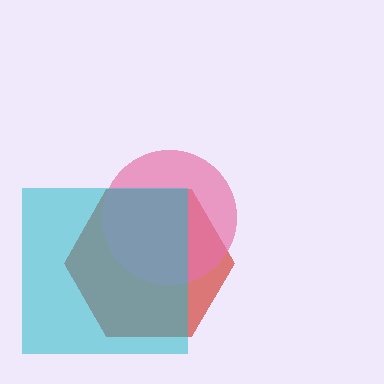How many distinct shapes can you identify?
There are 3 distinct shapes: a red hexagon, a pink circle, a cyan square.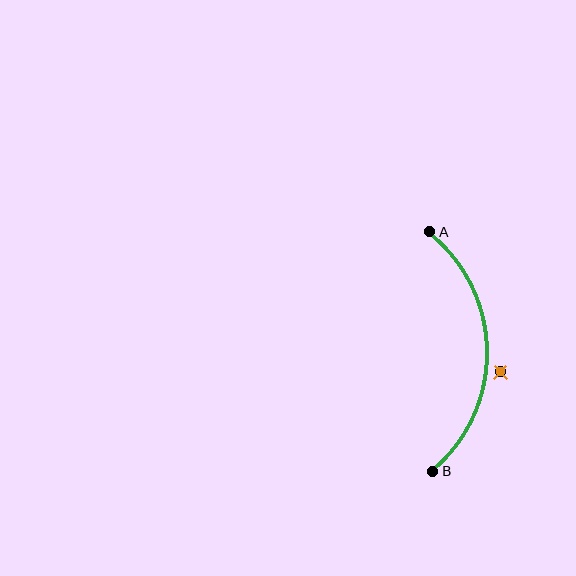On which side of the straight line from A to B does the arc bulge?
The arc bulges to the right of the straight line connecting A and B.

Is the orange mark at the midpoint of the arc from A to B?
No — the orange mark does not lie on the arc at all. It sits slightly outside the curve.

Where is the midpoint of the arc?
The arc midpoint is the point on the curve farthest from the straight line joining A and B. It sits to the right of that line.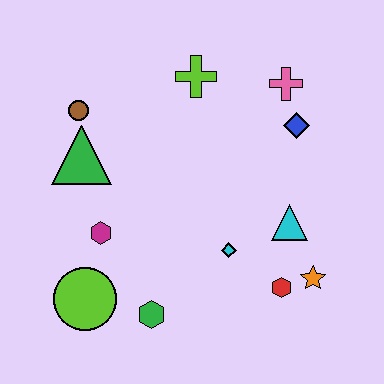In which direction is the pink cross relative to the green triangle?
The pink cross is to the right of the green triangle.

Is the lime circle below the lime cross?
Yes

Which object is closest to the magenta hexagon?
The lime circle is closest to the magenta hexagon.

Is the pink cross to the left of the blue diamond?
Yes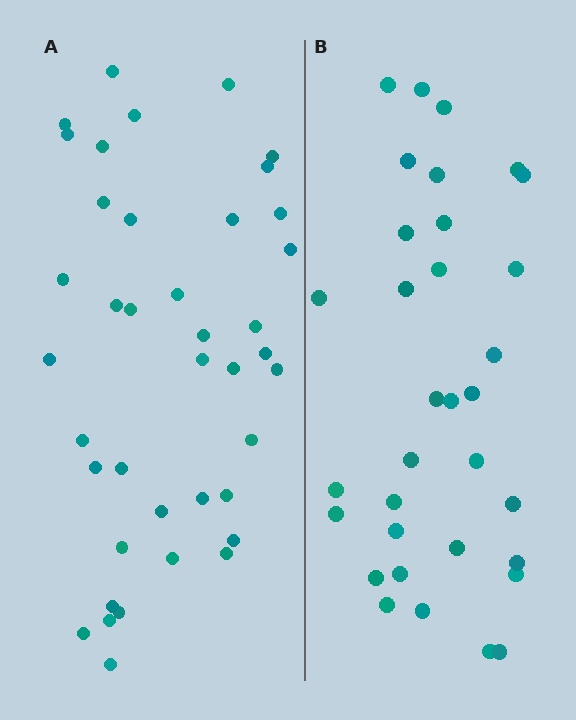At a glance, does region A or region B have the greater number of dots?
Region A (the left region) has more dots.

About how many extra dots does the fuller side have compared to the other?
Region A has roughly 8 or so more dots than region B.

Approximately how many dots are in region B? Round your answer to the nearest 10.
About 30 dots. (The exact count is 33, which rounds to 30.)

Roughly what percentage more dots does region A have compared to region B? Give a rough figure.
About 20% more.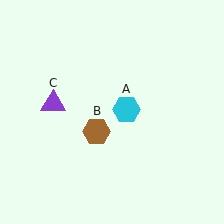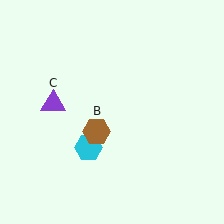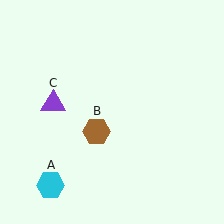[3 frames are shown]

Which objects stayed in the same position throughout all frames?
Brown hexagon (object B) and purple triangle (object C) remained stationary.